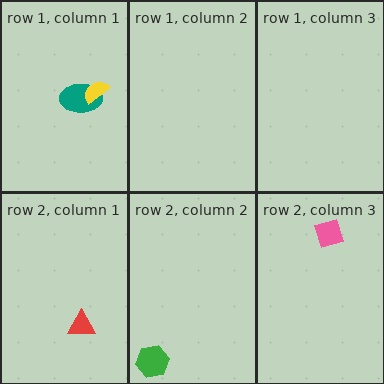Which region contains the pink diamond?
The row 2, column 3 region.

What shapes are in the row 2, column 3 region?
The pink diamond.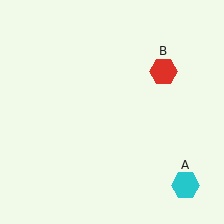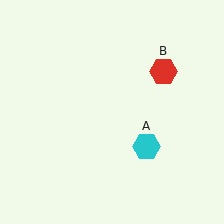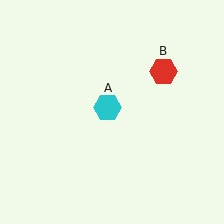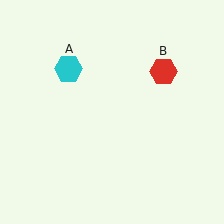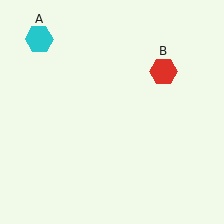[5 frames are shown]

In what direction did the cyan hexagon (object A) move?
The cyan hexagon (object A) moved up and to the left.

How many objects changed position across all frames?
1 object changed position: cyan hexagon (object A).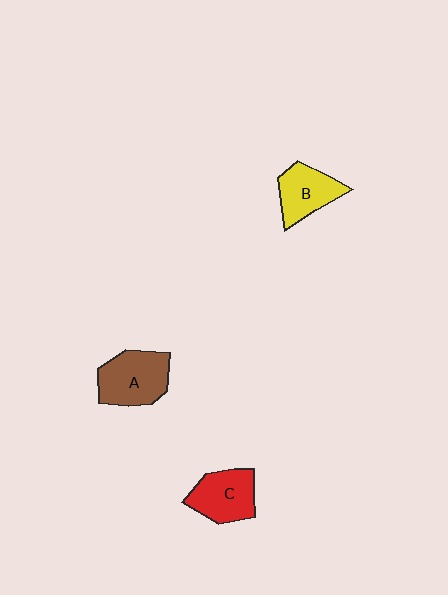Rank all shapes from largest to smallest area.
From largest to smallest: A (brown), C (red), B (yellow).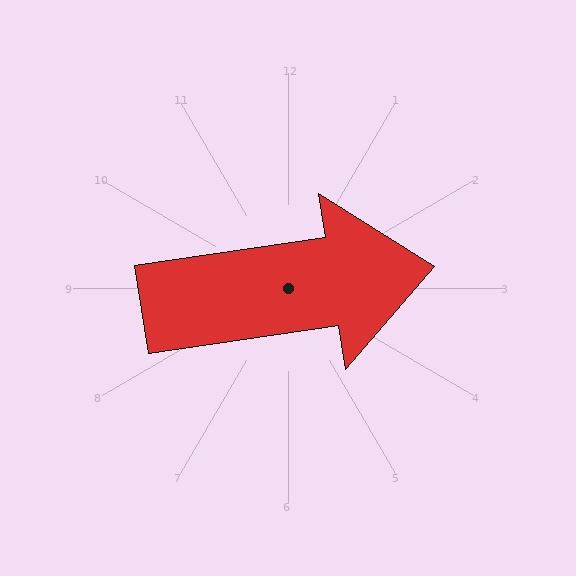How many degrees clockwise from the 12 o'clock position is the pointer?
Approximately 82 degrees.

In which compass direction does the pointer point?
East.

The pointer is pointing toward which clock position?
Roughly 3 o'clock.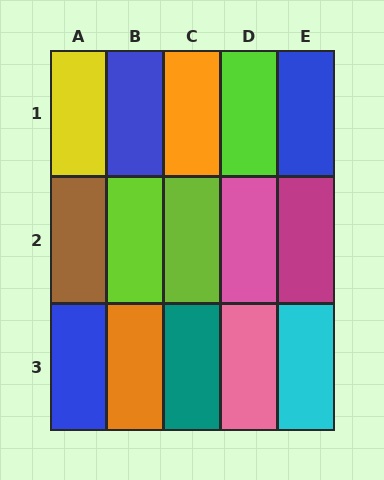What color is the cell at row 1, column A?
Yellow.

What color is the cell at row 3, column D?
Pink.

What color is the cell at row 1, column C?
Orange.